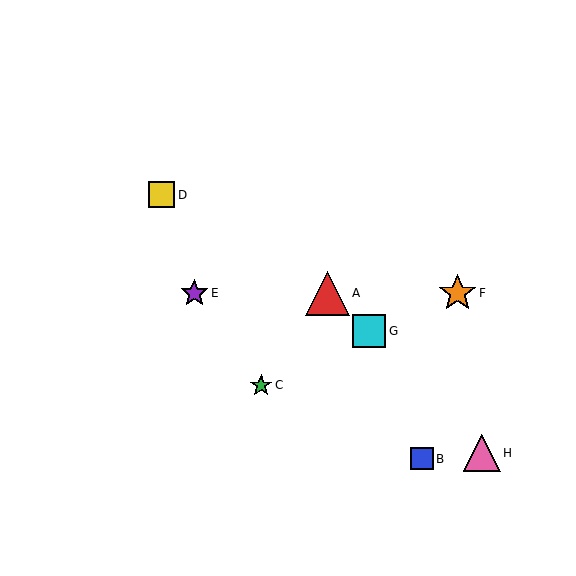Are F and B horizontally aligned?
No, F is at y≈293 and B is at y≈459.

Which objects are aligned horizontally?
Objects A, E, F are aligned horizontally.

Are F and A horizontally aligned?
Yes, both are at y≈293.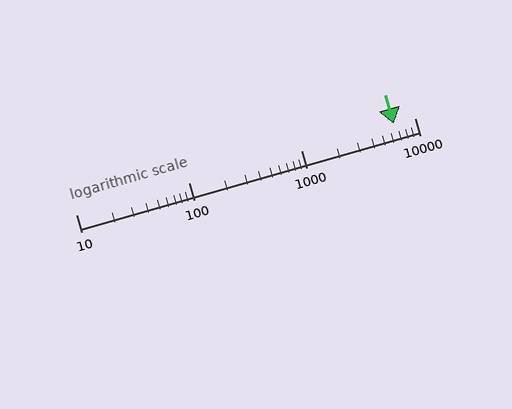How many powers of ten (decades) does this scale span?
The scale spans 3 decades, from 10 to 10000.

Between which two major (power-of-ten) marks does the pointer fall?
The pointer is between 1000 and 10000.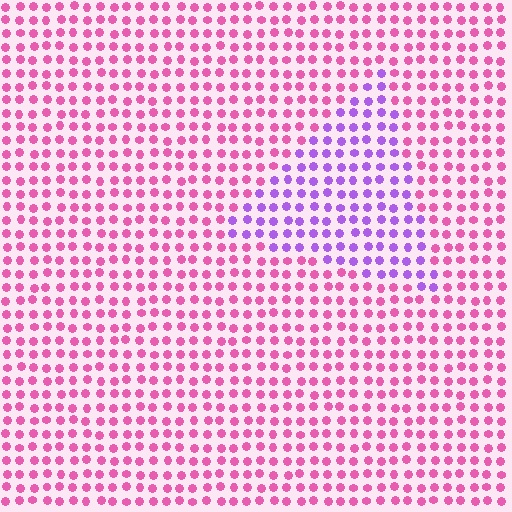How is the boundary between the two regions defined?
The boundary is defined purely by a slight shift in hue (about 49 degrees). Spacing, size, and orientation are identical on both sides.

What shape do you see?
I see a triangle.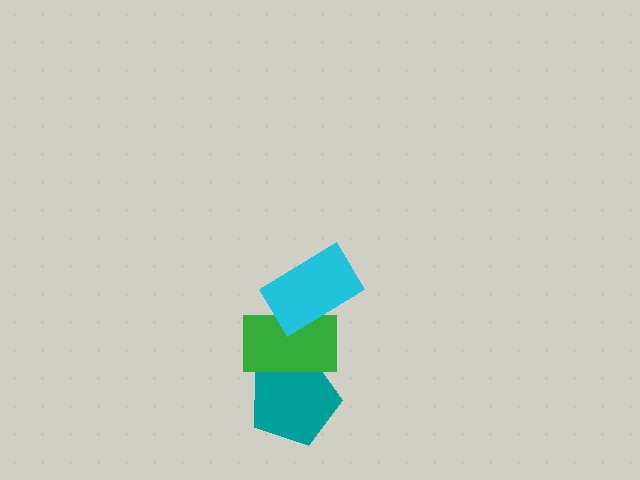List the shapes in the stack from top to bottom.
From top to bottom: the cyan rectangle, the green rectangle, the teal pentagon.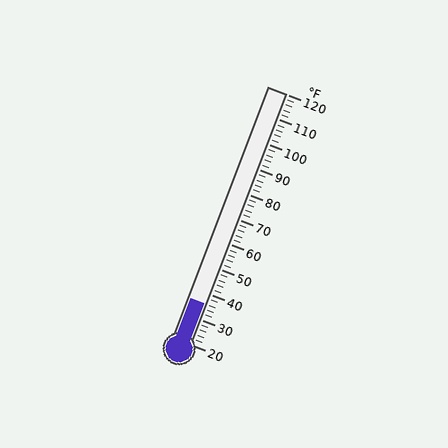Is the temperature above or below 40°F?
The temperature is below 40°F.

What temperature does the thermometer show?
The thermometer shows approximately 36°F.